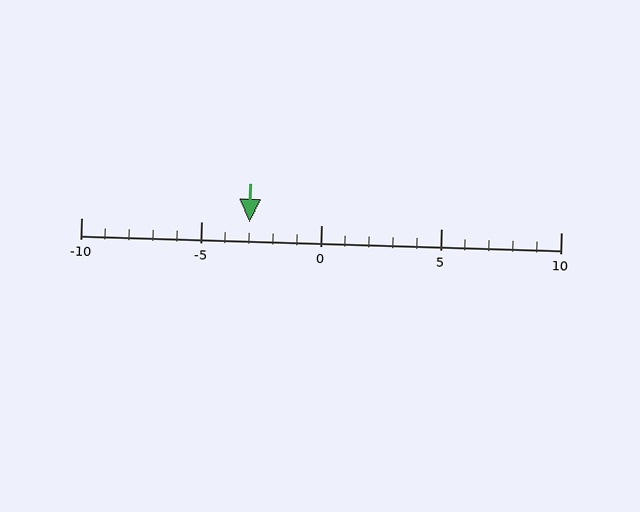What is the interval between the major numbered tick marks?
The major tick marks are spaced 5 units apart.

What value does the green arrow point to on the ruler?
The green arrow points to approximately -3.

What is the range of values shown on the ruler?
The ruler shows values from -10 to 10.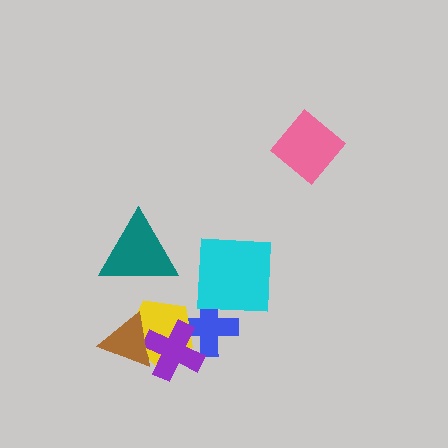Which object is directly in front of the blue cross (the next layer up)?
The yellow pentagon is directly in front of the blue cross.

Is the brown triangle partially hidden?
No, no other shape covers it.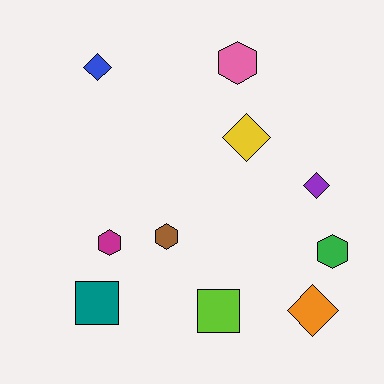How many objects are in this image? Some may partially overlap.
There are 10 objects.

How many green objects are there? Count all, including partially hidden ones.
There is 1 green object.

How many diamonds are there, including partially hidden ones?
There are 4 diamonds.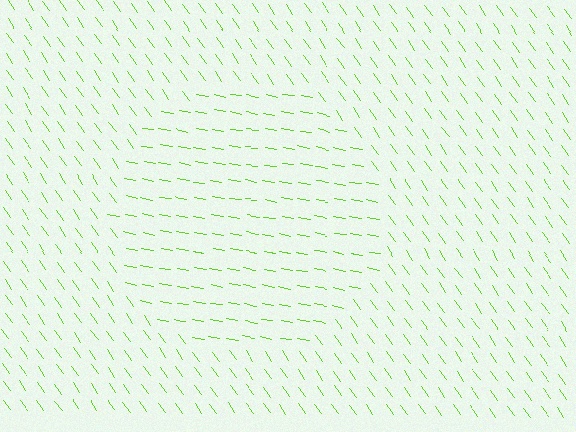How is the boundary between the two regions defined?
The boundary is defined purely by a change in line orientation (approximately 45 degrees difference). All lines are the same color and thickness.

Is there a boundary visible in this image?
Yes, there is a texture boundary formed by a change in line orientation.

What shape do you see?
I see a circle.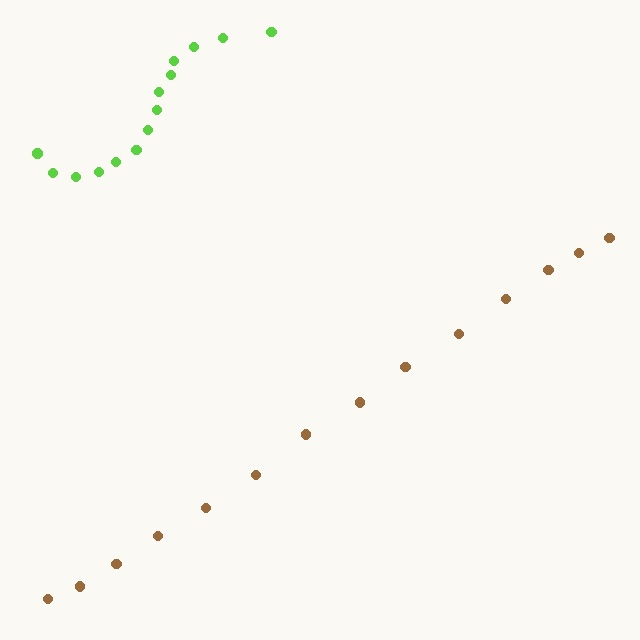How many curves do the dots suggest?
There are 2 distinct paths.